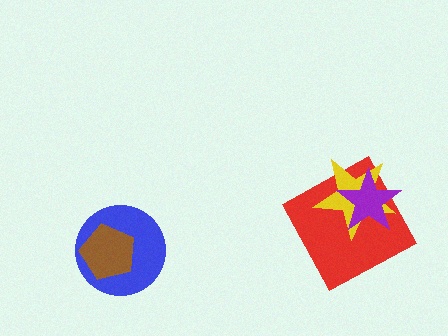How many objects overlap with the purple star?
2 objects overlap with the purple star.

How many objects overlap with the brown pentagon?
1 object overlaps with the brown pentagon.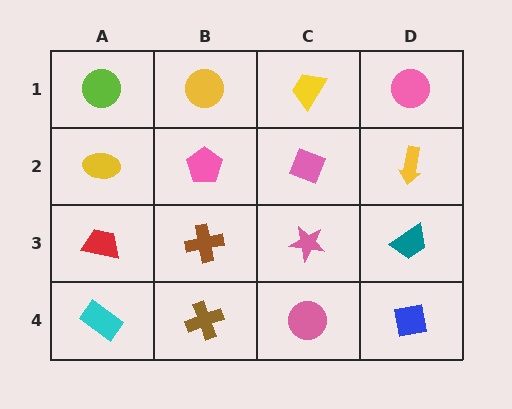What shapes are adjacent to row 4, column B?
A brown cross (row 3, column B), a cyan rectangle (row 4, column A), a pink circle (row 4, column C).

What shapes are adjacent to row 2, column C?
A yellow trapezoid (row 1, column C), a pink star (row 3, column C), a pink pentagon (row 2, column B), a yellow arrow (row 2, column D).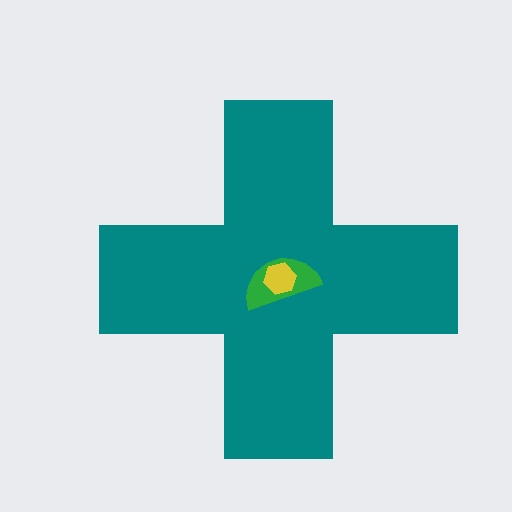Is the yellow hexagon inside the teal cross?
Yes.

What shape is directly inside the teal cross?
The green semicircle.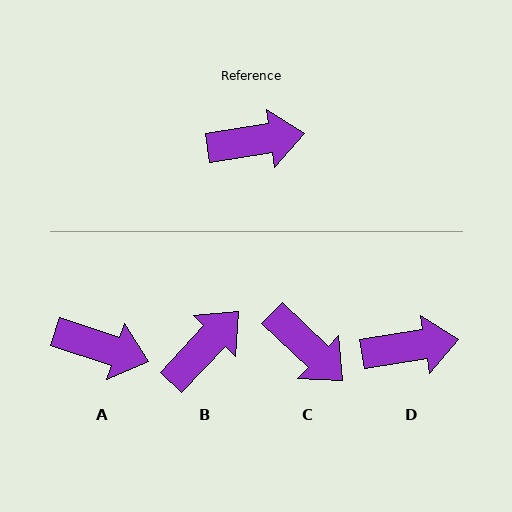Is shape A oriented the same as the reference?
No, it is off by about 26 degrees.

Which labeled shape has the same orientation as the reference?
D.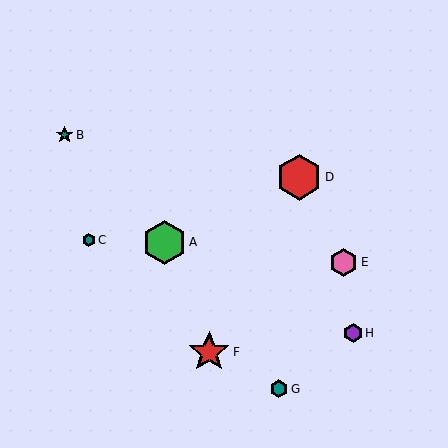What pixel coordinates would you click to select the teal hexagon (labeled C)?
Click at (89, 240) to select the teal hexagon C.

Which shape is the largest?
The red hexagon (labeled D) is the largest.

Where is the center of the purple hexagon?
The center of the purple hexagon is at (353, 333).